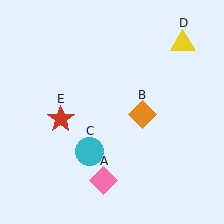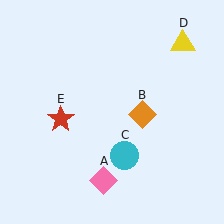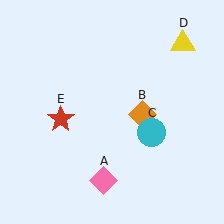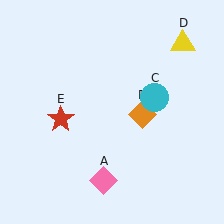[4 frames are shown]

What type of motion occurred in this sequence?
The cyan circle (object C) rotated counterclockwise around the center of the scene.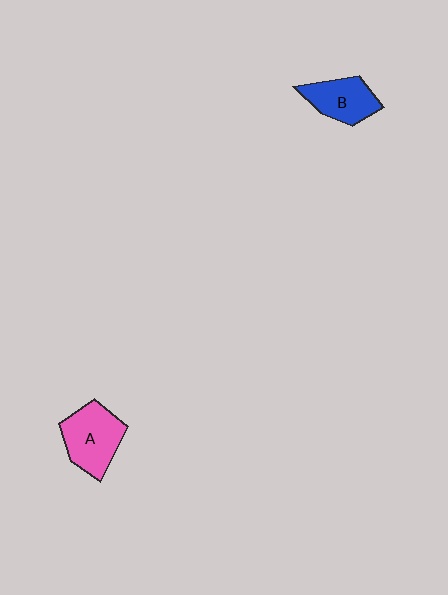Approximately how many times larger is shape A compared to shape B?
Approximately 1.3 times.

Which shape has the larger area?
Shape A (pink).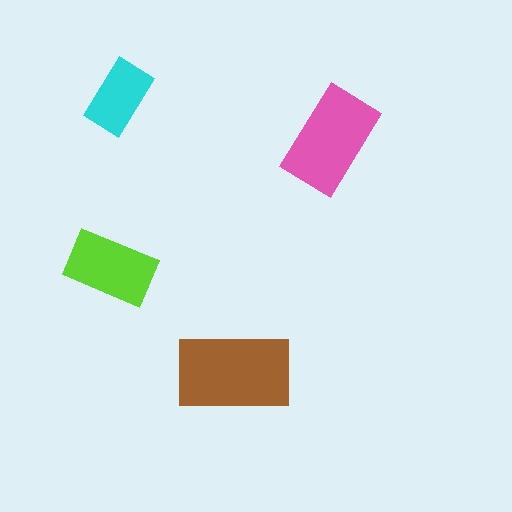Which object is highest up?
The cyan rectangle is topmost.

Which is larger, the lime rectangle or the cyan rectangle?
The lime one.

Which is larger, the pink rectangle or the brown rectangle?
The brown one.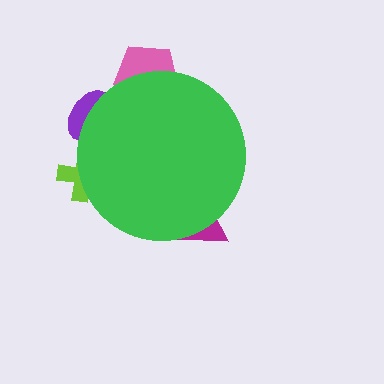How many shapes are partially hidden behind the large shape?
4 shapes are partially hidden.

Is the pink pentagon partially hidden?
Yes, the pink pentagon is partially hidden behind the green circle.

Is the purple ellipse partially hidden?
Yes, the purple ellipse is partially hidden behind the green circle.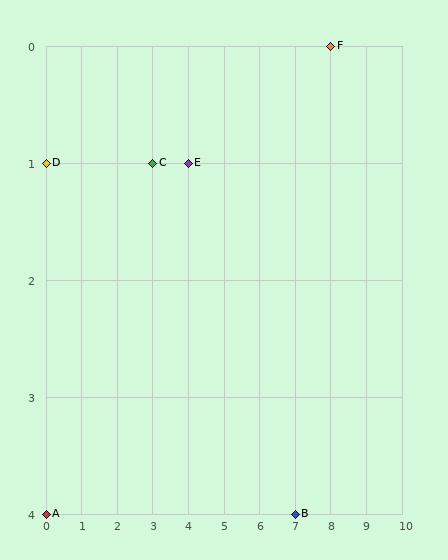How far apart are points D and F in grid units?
Points D and F are 8 columns and 1 row apart (about 8.1 grid units diagonally).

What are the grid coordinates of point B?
Point B is at grid coordinates (7, 4).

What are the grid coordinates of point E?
Point E is at grid coordinates (4, 1).